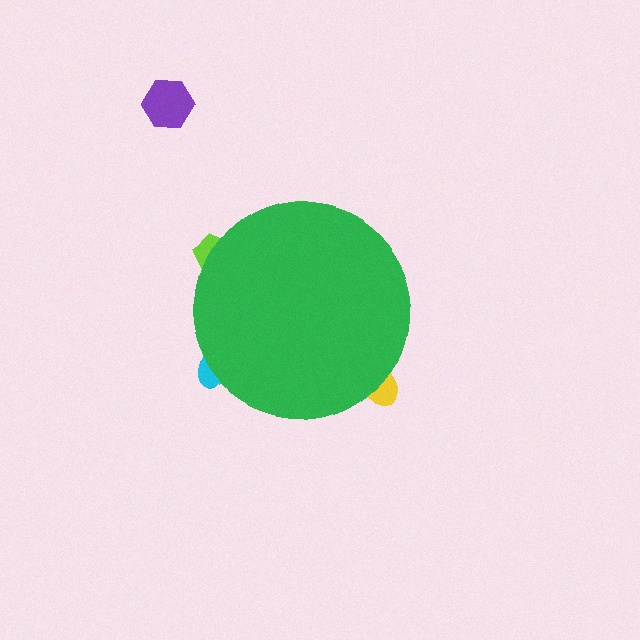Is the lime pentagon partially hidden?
Yes, the lime pentagon is partially hidden behind the green circle.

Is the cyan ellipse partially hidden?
Yes, the cyan ellipse is partially hidden behind the green circle.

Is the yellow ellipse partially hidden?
Yes, the yellow ellipse is partially hidden behind the green circle.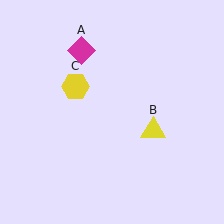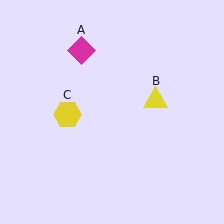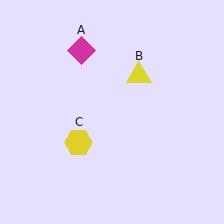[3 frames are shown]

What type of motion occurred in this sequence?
The yellow triangle (object B), yellow hexagon (object C) rotated counterclockwise around the center of the scene.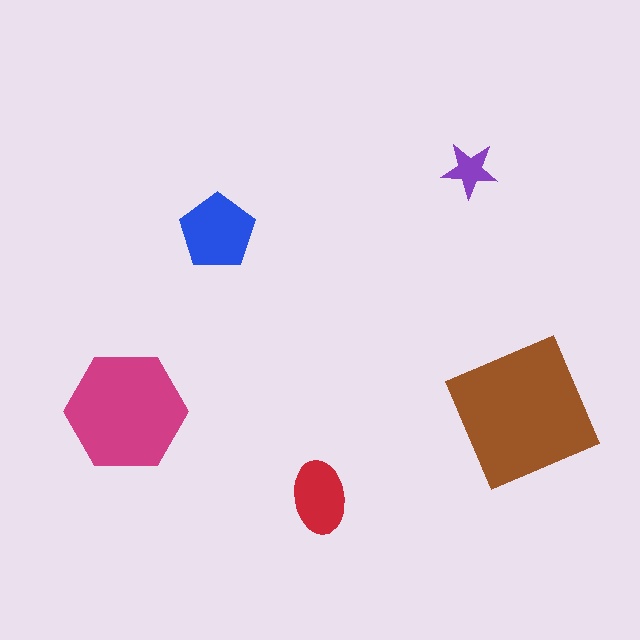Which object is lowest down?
The red ellipse is bottommost.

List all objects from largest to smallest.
The brown square, the magenta hexagon, the blue pentagon, the red ellipse, the purple star.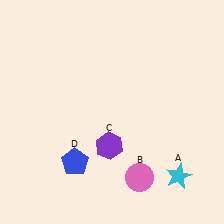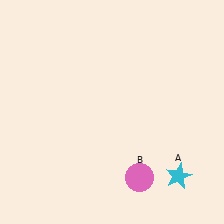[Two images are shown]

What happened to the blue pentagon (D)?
The blue pentagon (D) was removed in Image 2. It was in the bottom-left area of Image 1.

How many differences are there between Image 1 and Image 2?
There are 2 differences between the two images.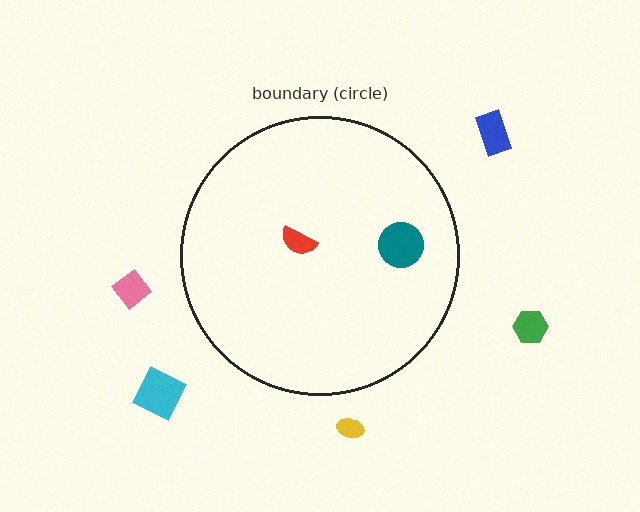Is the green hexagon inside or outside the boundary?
Outside.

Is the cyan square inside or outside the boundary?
Outside.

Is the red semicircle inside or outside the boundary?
Inside.